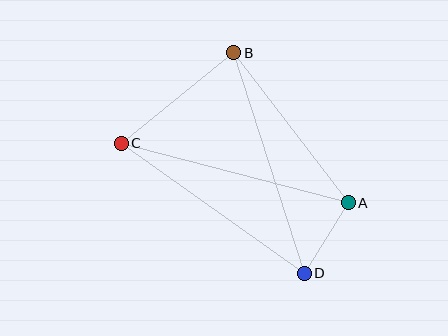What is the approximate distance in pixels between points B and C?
The distance between B and C is approximately 145 pixels.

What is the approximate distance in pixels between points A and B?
The distance between A and B is approximately 189 pixels.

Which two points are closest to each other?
Points A and D are closest to each other.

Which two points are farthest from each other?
Points A and C are farthest from each other.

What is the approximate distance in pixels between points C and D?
The distance between C and D is approximately 224 pixels.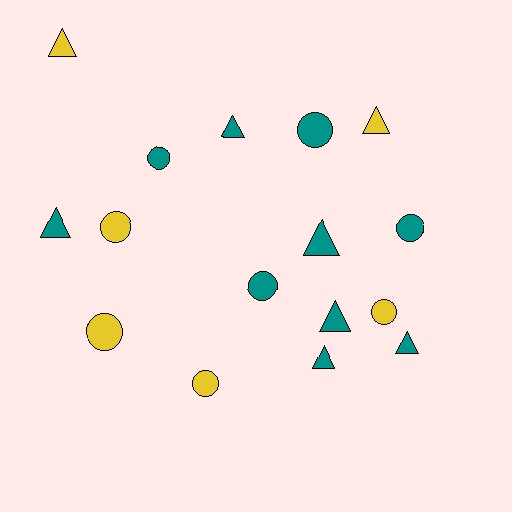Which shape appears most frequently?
Triangle, with 8 objects.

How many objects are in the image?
There are 16 objects.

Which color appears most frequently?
Teal, with 10 objects.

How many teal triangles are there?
There are 6 teal triangles.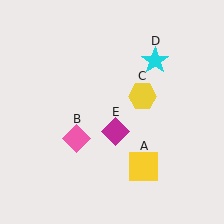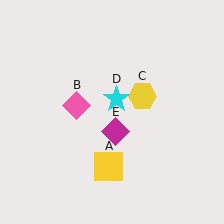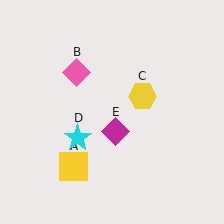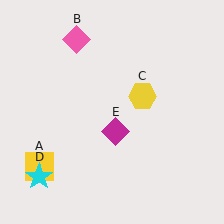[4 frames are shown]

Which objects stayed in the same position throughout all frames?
Yellow hexagon (object C) and magenta diamond (object E) remained stationary.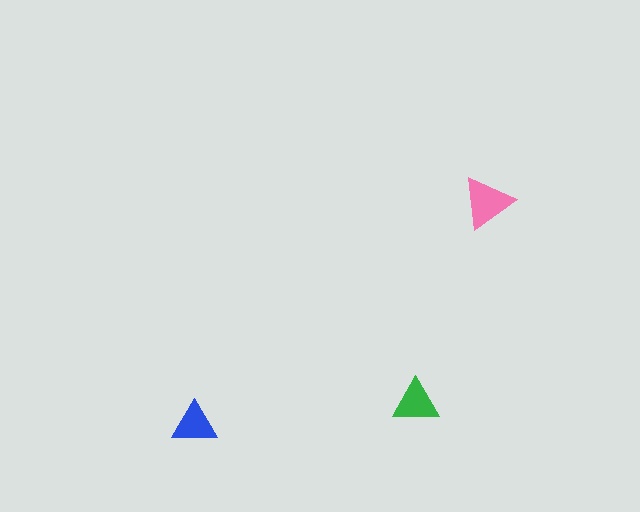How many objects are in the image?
There are 3 objects in the image.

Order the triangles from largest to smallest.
the pink one, the green one, the blue one.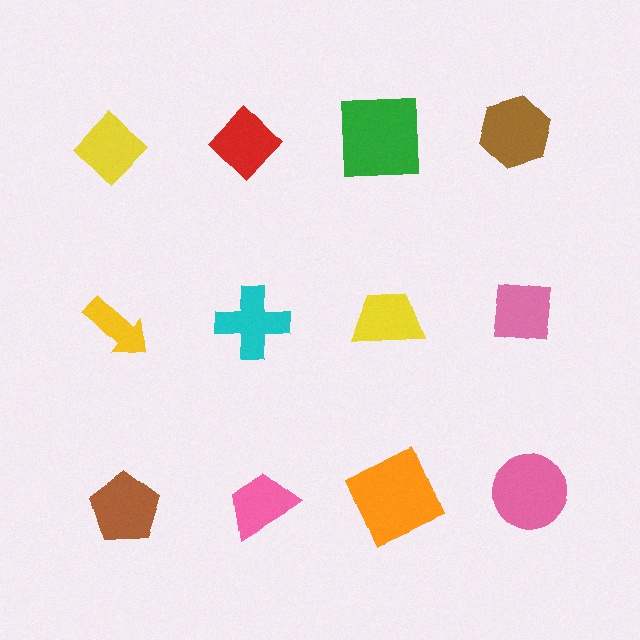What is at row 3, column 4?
A pink circle.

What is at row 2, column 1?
A yellow arrow.